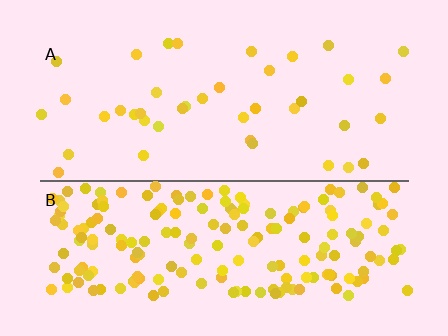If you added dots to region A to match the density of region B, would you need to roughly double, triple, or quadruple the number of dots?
Approximately quadruple.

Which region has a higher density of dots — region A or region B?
B (the bottom).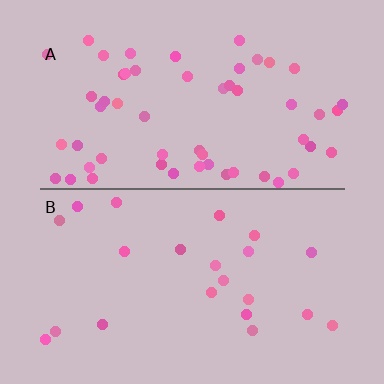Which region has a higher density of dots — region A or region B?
A (the top).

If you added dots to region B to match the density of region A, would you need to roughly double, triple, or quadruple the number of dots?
Approximately triple.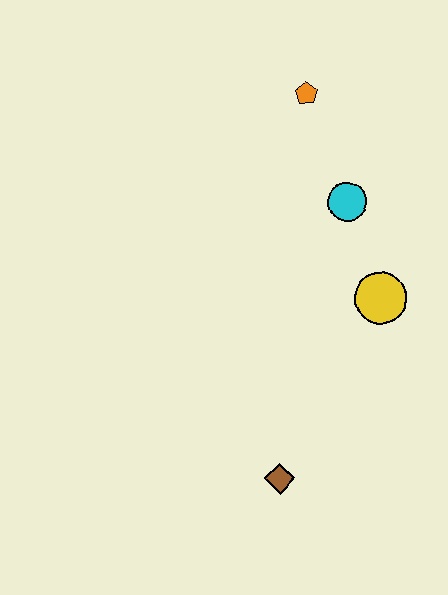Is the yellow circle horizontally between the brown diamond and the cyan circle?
No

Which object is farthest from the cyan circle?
The brown diamond is farthest from the cyan circle.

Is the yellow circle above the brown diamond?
Yes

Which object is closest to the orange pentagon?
The cyan circle is closest to the orange pentagon.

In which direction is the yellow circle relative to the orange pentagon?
The yellow circle is below the orange pentagon.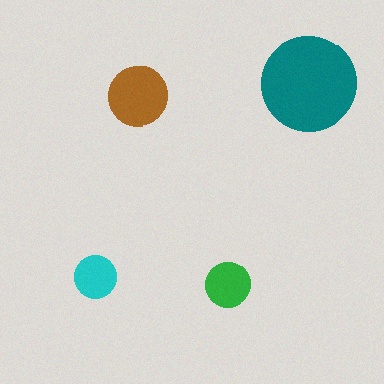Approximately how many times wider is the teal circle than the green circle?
About 2 times wider.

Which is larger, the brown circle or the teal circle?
The teal one.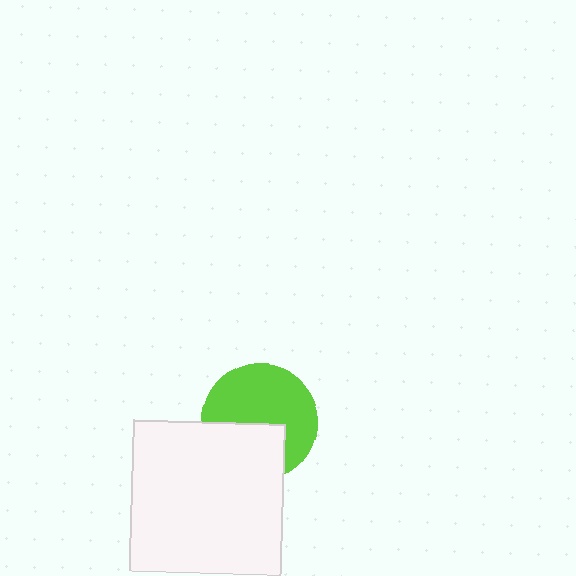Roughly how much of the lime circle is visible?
About half of it is visible (roughly 62%).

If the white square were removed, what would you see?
You would see the complete lime circle.